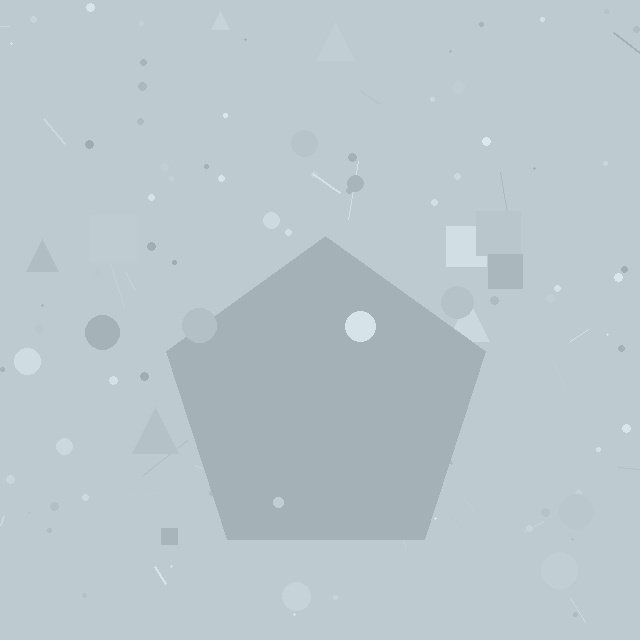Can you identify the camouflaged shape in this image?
The camouflaged shape is a pentagon.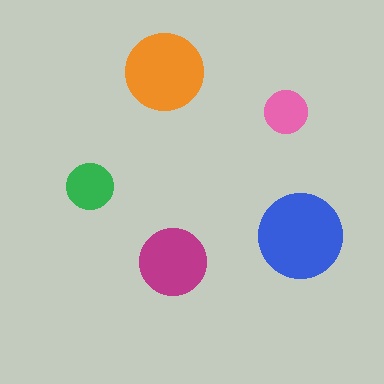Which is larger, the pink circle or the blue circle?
The blue one.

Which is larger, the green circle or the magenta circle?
The magenta one.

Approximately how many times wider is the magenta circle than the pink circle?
About 1.5 times wider.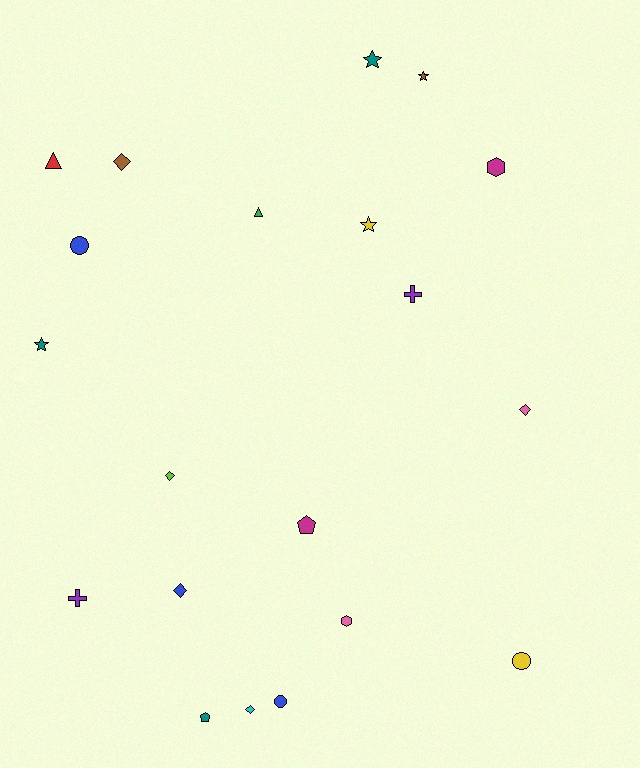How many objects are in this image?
There are 20 objects.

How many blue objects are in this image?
There are 3 blue objects.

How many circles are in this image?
There are 3 circles.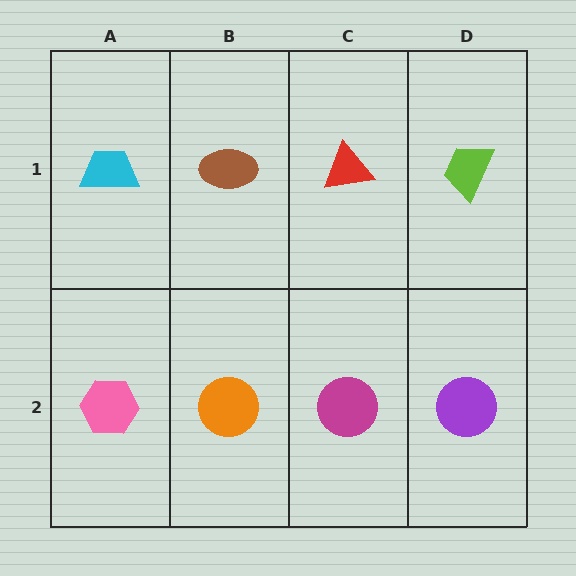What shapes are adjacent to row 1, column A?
A pink hexagon (row 2, column A), a brown ellipse (row 1, column B).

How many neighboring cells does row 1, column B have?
3.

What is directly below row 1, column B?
An orange circle.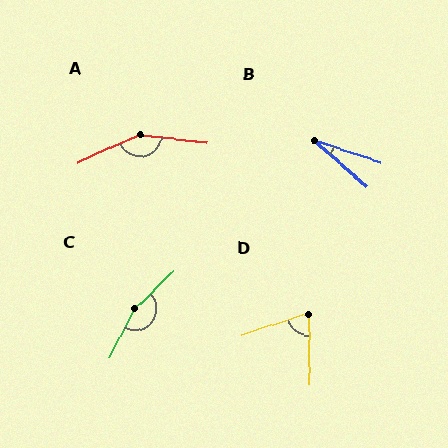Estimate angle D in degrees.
Approximately 72 degrees.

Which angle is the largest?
C, at approximately 162 degrees.